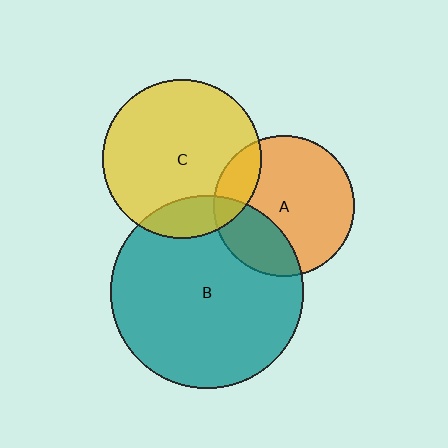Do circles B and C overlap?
Yes.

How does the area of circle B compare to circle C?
Approximately 1.5 times.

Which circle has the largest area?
Circle B (teal).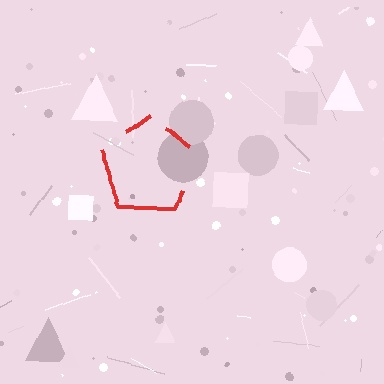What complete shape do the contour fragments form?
The contour fragments form a pentagon.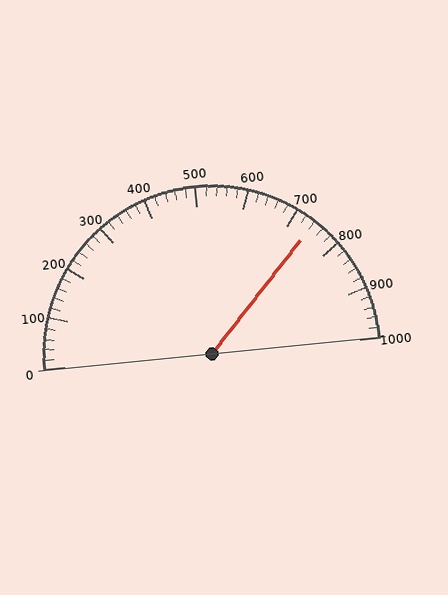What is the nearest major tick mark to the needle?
The nearest major tick mark is 700.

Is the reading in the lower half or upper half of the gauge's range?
The reading is in the upper half of the range (0 to 1000).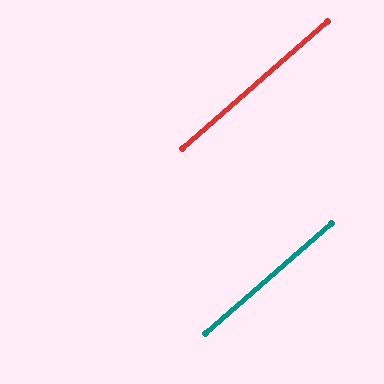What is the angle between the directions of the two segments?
Approximately 0 degrees.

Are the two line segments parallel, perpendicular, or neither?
Parallel — their directions differ by only 0.1°.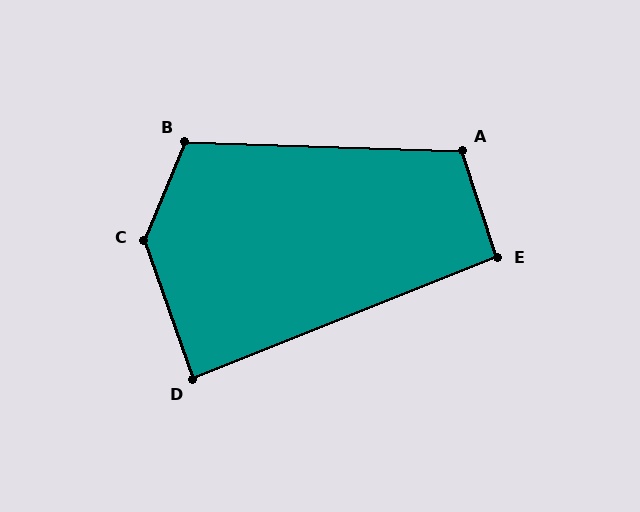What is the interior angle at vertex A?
Approximately 110 degrees (obtuse).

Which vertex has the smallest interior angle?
D, at approximately 88 degrees.